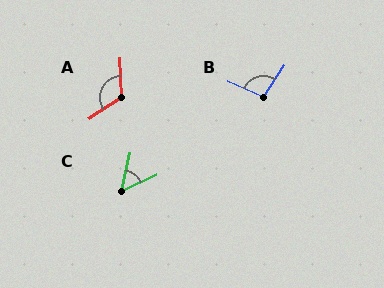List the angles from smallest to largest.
C (53°), B (100°), A (121°).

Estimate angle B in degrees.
Approximately 100 degrees.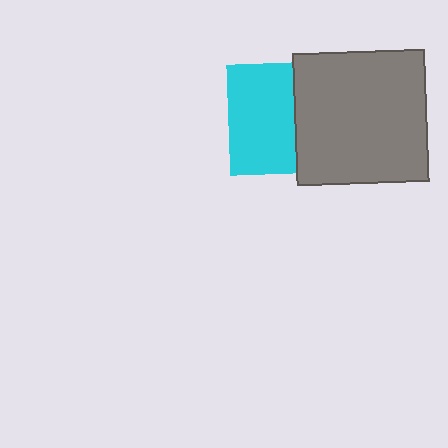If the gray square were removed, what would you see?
You would see the complete cyan square.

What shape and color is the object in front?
The object in front is a gray square.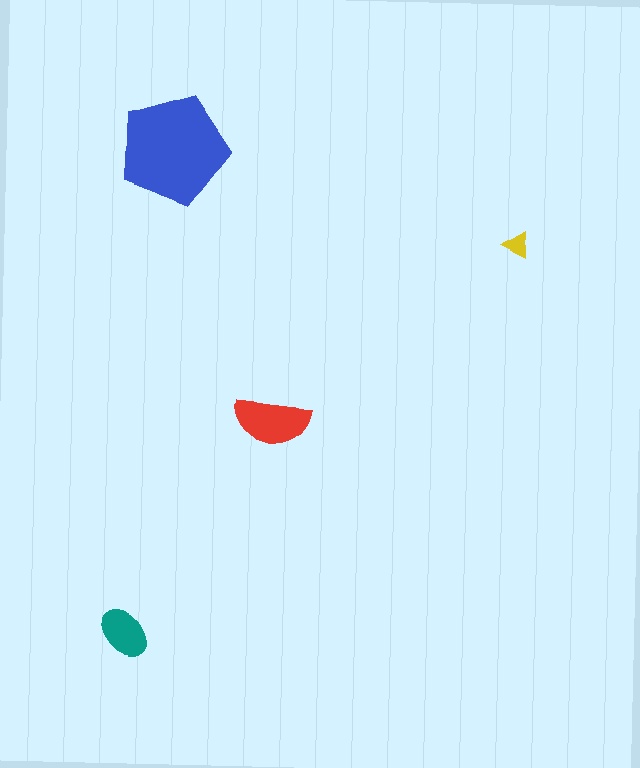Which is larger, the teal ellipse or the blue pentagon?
The blue pentagon.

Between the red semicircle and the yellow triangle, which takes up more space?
The red semicircle.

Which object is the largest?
The blue pentagon.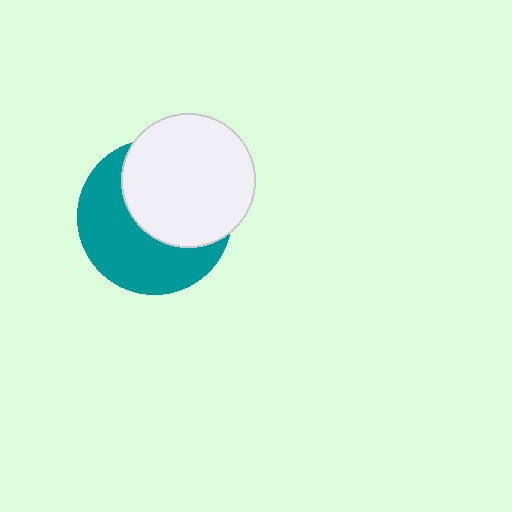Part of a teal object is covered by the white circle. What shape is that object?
It is a circle.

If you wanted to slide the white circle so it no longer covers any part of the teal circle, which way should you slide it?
Slide it toward the upper-right — that is the most direct way to separate the two shapes.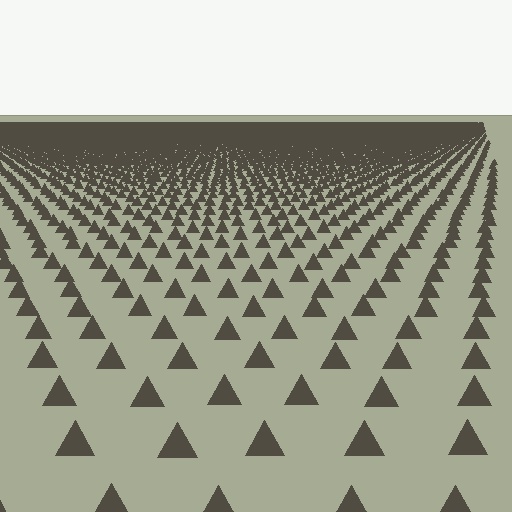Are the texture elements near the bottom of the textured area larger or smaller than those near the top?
Larger. Near the bottom, elements are closer to the viewer and appear at a bigger on-screen size.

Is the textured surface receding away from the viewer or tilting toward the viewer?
The surface is receding away from the viewer. Texture elements get smaller and denser toward the top.